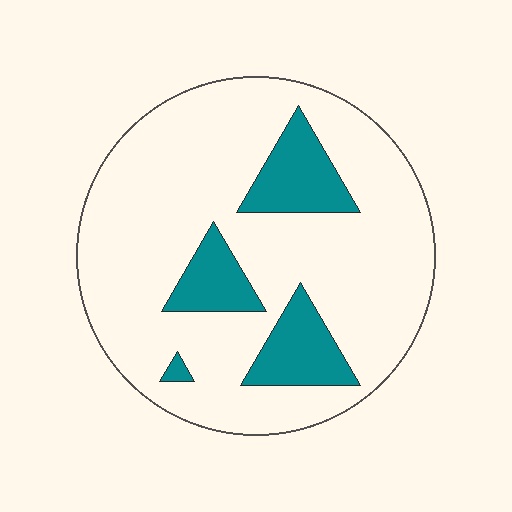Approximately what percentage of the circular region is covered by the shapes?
Approximately 20%.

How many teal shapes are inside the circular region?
4.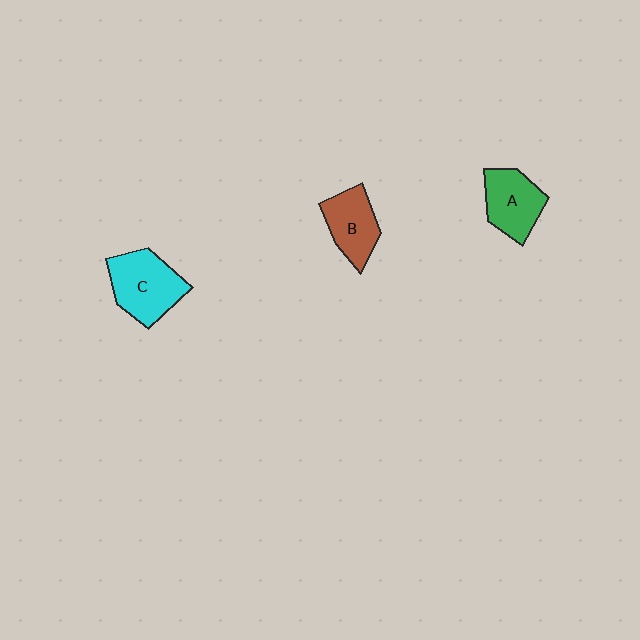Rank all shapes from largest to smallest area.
From largest to smallest: C (cyan), A (green), B (brown).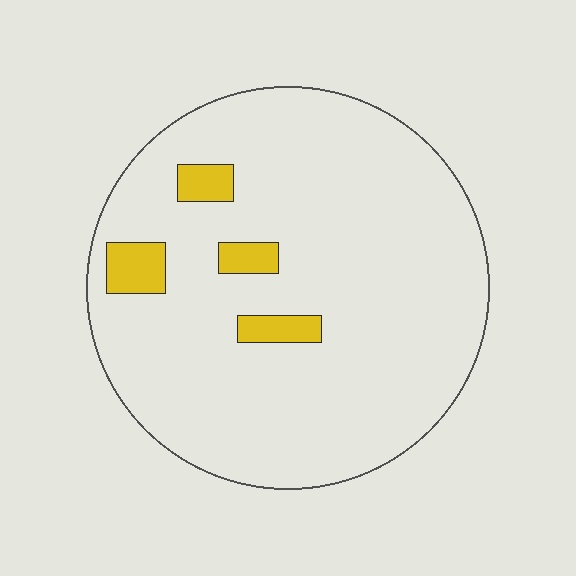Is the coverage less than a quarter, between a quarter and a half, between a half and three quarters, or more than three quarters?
Less than a quarter.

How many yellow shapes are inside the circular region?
4.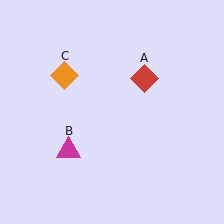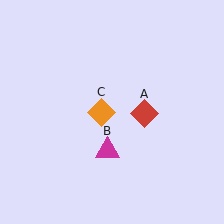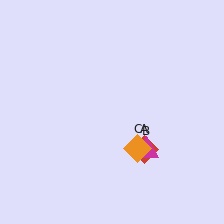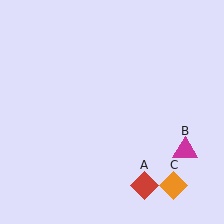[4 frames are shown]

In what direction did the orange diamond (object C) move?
The orange diamond (object C) moved down and to the right.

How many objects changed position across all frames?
3 objects changed position: red diamond (object A), magenta triangle (object B), orange diamond (object C).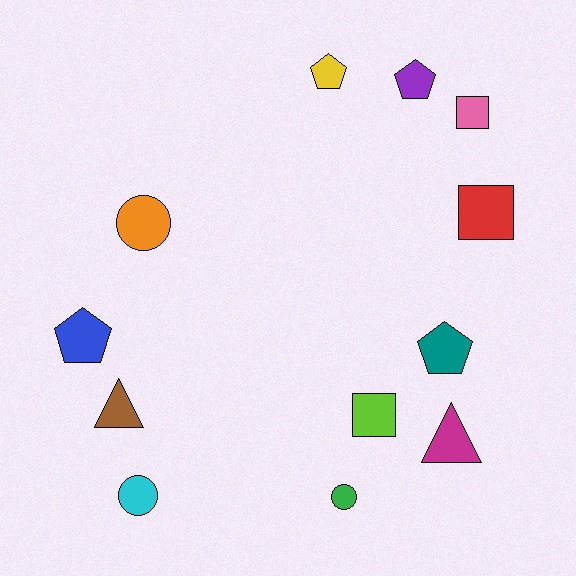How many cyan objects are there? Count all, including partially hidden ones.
There is 1 cyan object.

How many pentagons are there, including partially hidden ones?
There are 4 pentagons.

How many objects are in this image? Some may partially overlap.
There are 12 objects.